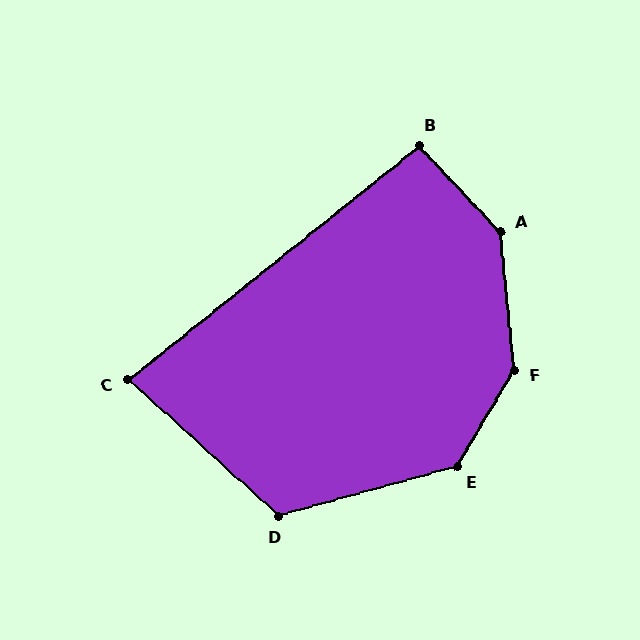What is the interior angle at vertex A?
Approximately 142 degrees (obtuse).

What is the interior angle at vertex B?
Approximately 94 degrees (approximately right).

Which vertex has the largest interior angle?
F, at approximately 144 degrees.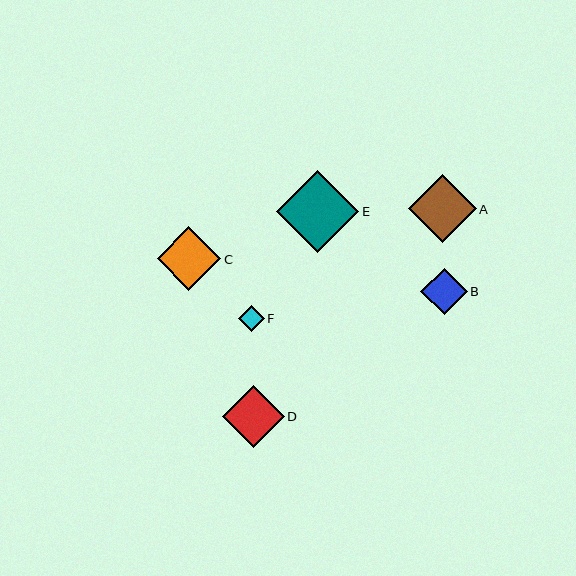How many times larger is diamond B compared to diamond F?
Diamond B is approximately 1.8 times the size of diamond F.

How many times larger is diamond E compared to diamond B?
Diamond E is approximately 1.8 times the size of diamond B.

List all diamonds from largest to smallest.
From largest to smallest: E, A, C, D, B, F.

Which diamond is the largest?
Diamond E is the largest with a size of approximately 82 pixels.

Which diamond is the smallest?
Diamond F is the smallest with a size of approximately 26 pixels.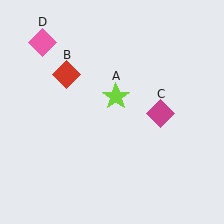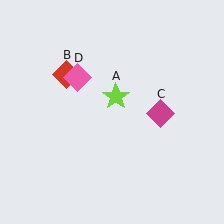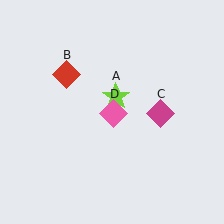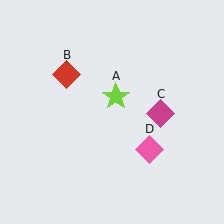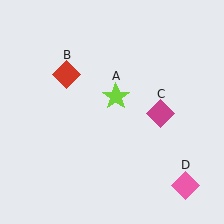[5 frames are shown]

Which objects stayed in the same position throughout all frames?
Lime star (object A) and red diamond (object B) and magenta diamond (object C) remained stationary.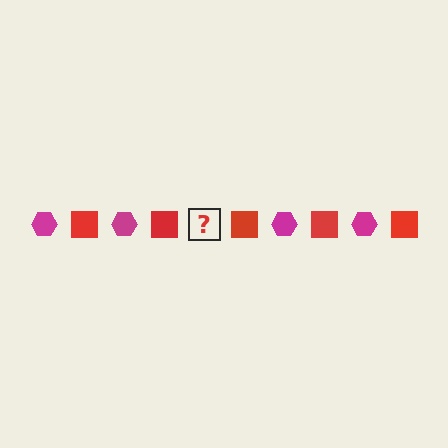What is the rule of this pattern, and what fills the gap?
The rule is that the pattern alternates between magenta hexagon and red square. The gap should be filled with a magenta hexagon.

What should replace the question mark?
The question mark should be replaced with a magenta hexagon.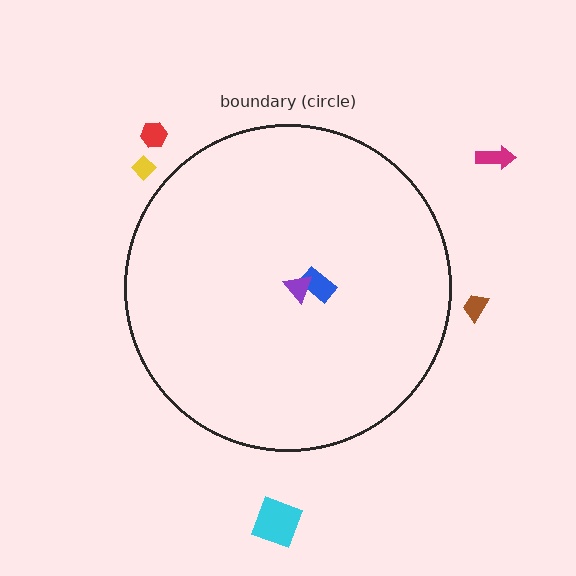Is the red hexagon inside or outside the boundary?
Outside.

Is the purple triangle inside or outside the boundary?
Inside.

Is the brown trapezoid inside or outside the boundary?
Outside.